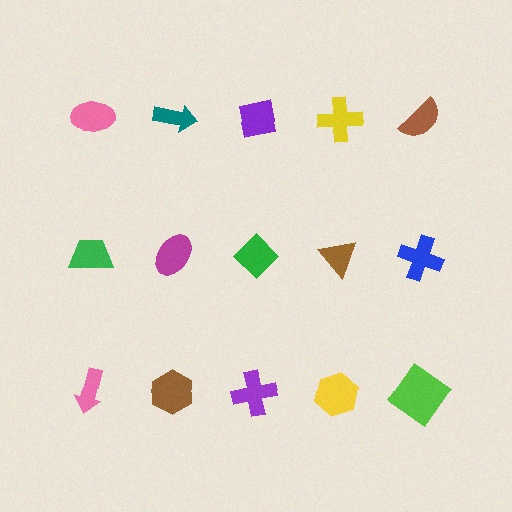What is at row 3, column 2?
A brown hexagon.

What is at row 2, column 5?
A blue cross.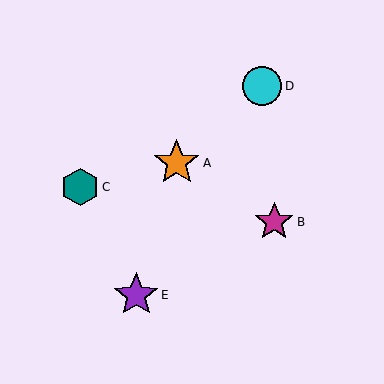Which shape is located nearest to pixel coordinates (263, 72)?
The cyan circle (labeled D) at (262, 86) is nearest to that location.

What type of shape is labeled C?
Shape C is a teal hexagon.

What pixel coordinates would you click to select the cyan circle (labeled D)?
Click at (262, 86) to select the cyan circle D.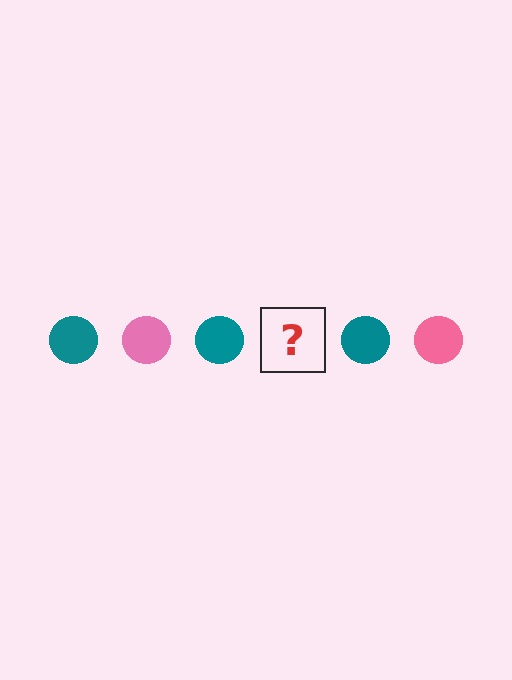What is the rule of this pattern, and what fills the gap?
The rule is that the pattern cycles through teal, pink circles. The gap should be filled with a pink circle.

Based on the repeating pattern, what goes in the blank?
The blank should be a pink circle.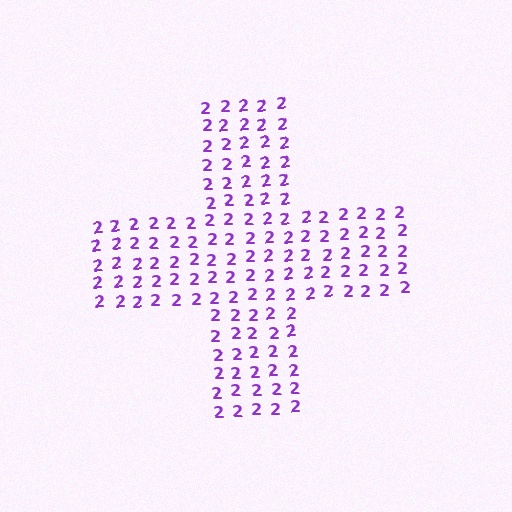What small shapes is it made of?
It is made of small digit 2's.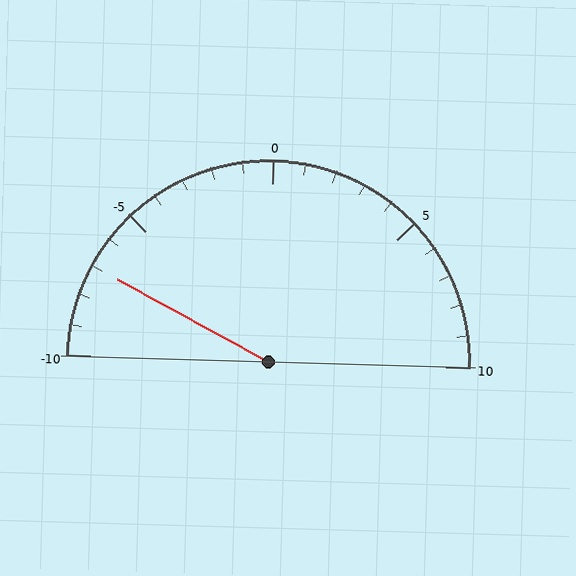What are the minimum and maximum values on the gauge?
The gauge ranges from -10 to 10.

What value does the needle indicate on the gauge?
The needle indicates approximately -7.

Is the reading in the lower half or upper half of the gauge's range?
The reading is in the lower half of the range (-10 to 10).